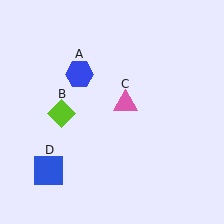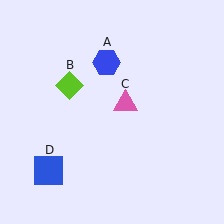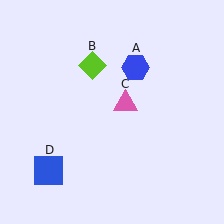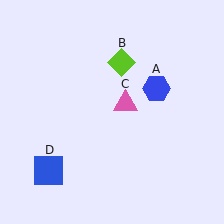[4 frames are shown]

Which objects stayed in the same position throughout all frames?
Pink triangle (object C) and blue square (object D) remained stationary.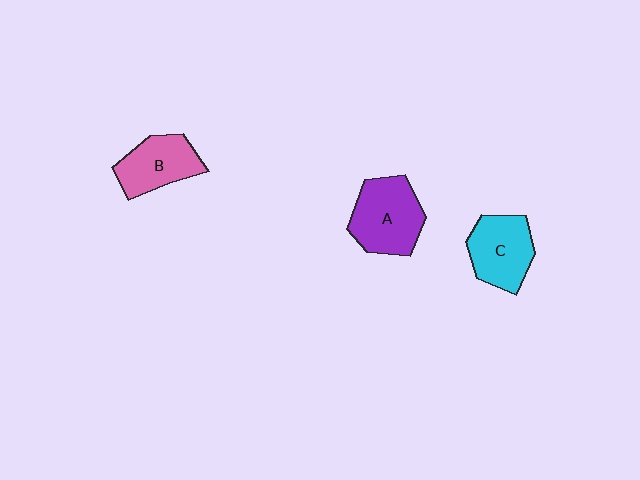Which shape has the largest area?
Shape A (purple).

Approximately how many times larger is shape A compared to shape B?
Approximately 1.3 times.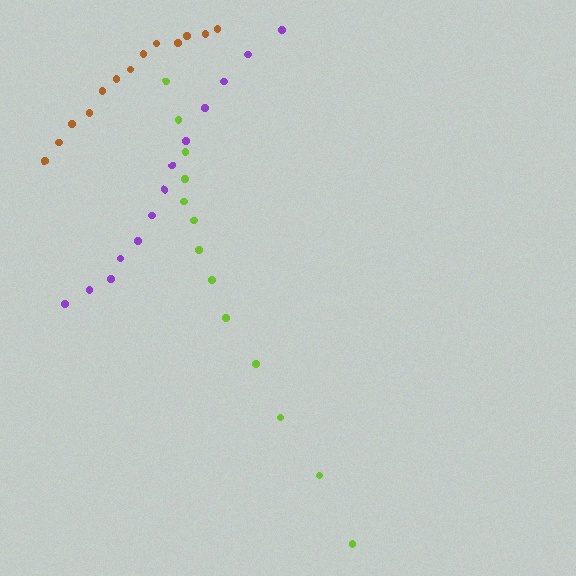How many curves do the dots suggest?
There are 3 distinct paths.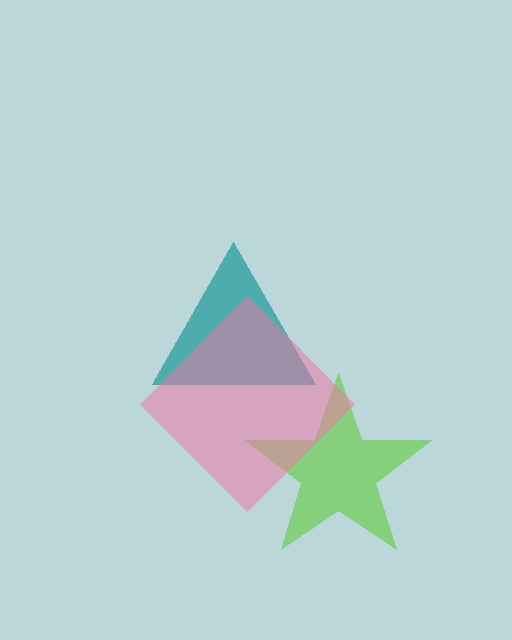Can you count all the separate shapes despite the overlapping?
Yes, there are 3 separate shapes.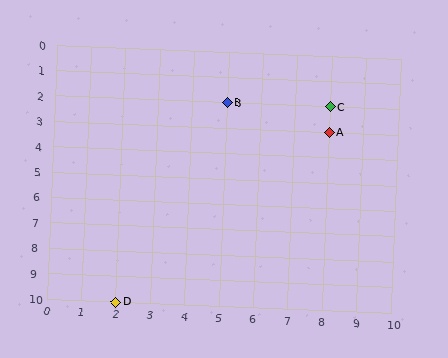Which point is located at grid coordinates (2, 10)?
Point D is at (2, 10).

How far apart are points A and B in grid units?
Points A and B are 3 columns and 1 row apart (about 3.2 grid units diagonally).